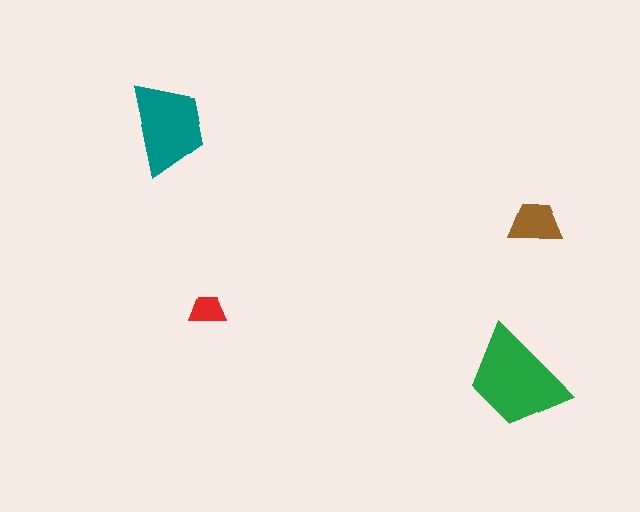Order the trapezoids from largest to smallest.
the green one, the teal one, the brown one, the red one.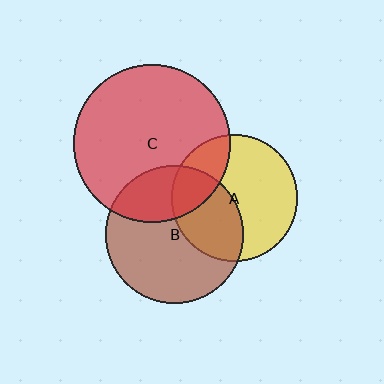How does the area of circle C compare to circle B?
Approximately 1.3 times.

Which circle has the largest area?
Circle C (red).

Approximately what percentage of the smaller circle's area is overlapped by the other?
Approximately 30%.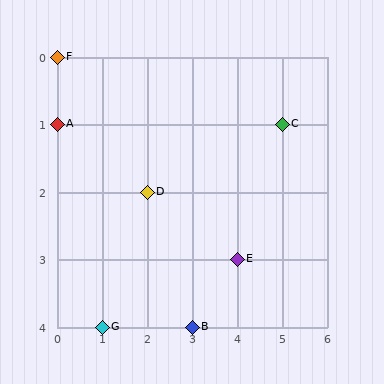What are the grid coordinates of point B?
Point B is at grid coordinates (3, 4).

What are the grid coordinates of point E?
Point E is at grid coordinates (4, 3).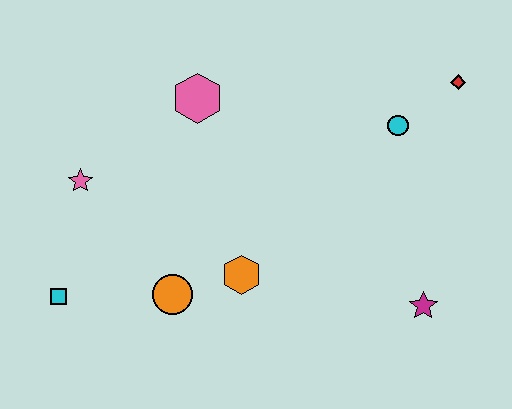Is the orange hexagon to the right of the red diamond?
No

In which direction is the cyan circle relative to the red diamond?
The cyan circle is to the left of the red diamond.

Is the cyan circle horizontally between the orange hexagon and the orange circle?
No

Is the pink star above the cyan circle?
No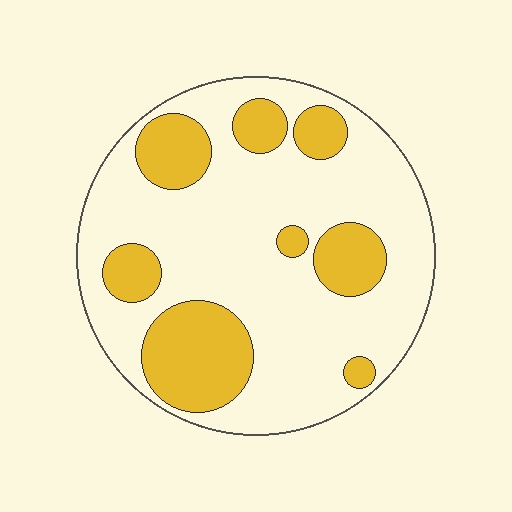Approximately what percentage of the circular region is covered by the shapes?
Approximately 30%.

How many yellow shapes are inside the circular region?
8.